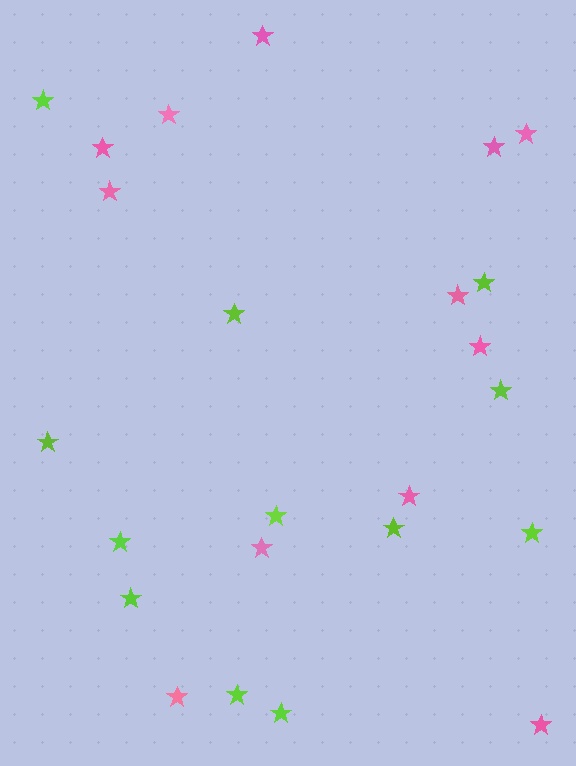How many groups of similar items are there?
There are 2 groups: one group of pink stars (12) and one group of lime stars (12).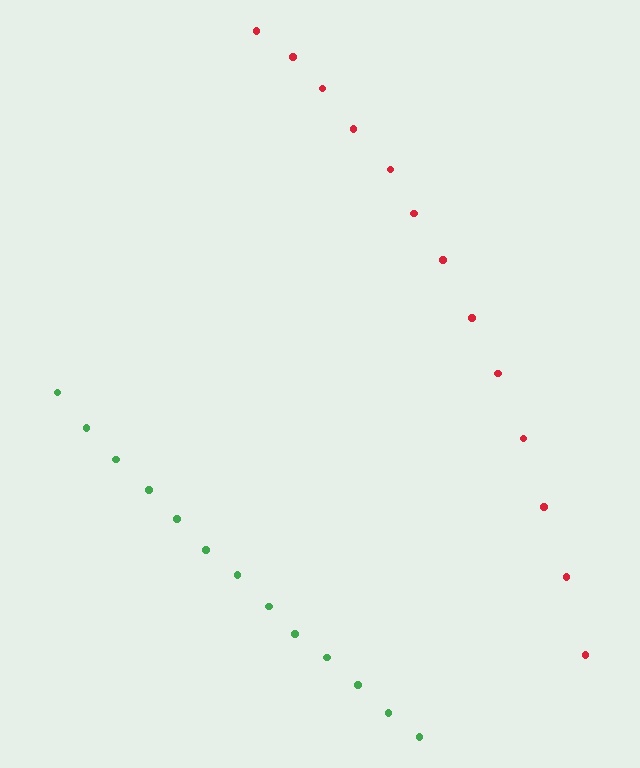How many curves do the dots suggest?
There are 2 distinct paths.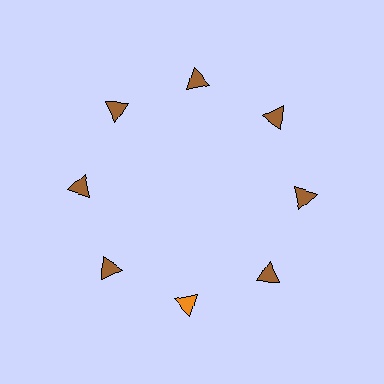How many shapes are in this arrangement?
There are 8 shapes arranged in a ring pattern.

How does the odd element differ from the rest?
It has a different color: orange instead of brown.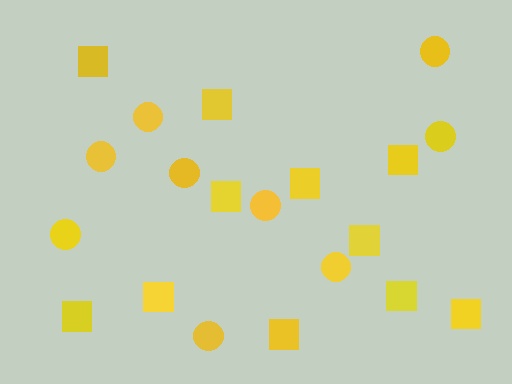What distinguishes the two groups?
There are 2 groups: one group of circles (9) and one group of squares (11).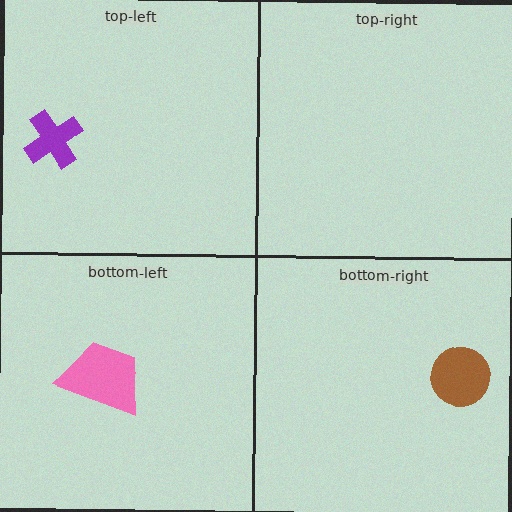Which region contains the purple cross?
The top-left region.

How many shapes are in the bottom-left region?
1.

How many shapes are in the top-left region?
1.